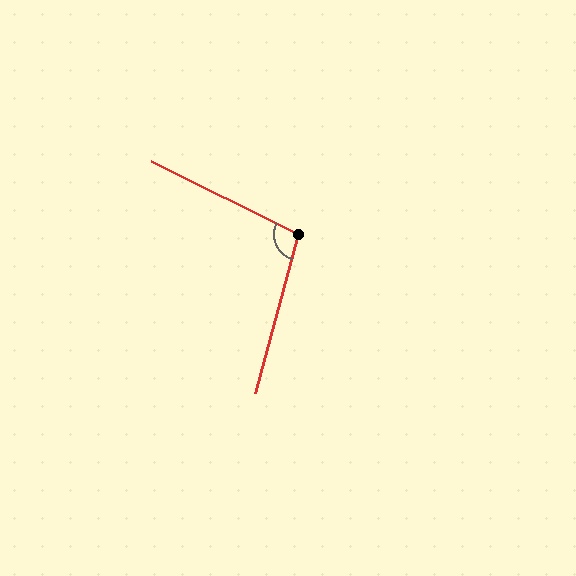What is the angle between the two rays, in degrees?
Approximately 101 degrees.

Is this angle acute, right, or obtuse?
It is obtuse.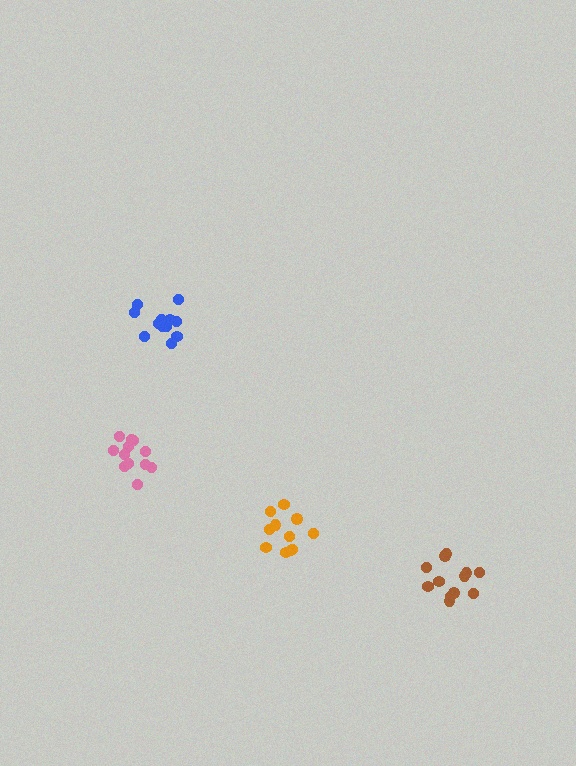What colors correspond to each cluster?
The clusters are colored: pink, blue, brown, orange.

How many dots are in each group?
Group 1: 12 dots, Group 2: 12 dots, Group 3: 12 dots, Group 4: 11 dots (47 total).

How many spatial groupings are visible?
There are 4 spatial groupings.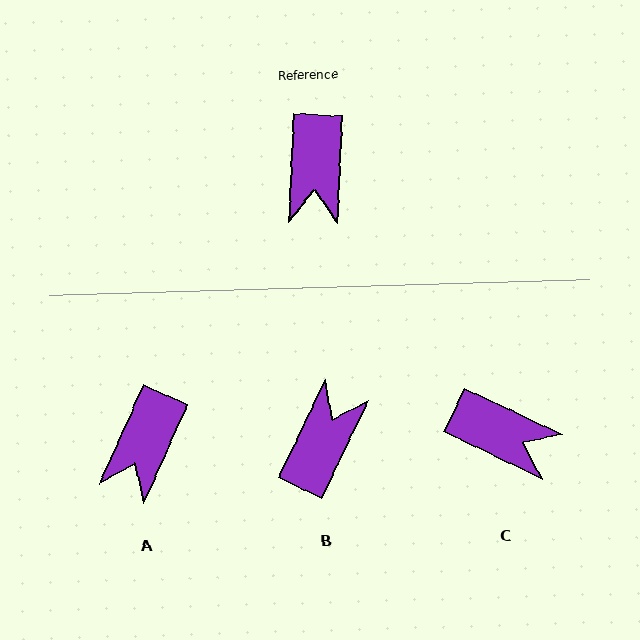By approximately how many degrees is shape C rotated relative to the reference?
Approximately 67 degrees counter-clockwise.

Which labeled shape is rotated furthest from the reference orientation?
B, about 157 degrees away.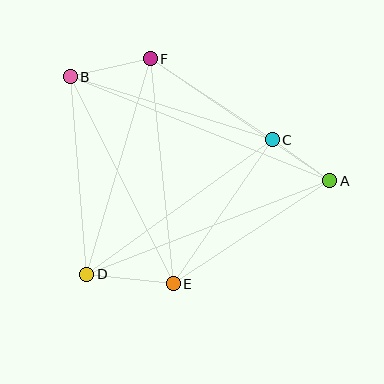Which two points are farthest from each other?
Points A and B are farthest from each other.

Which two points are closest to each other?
Points A and C are closest to each other.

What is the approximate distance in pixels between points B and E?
The distance between B and E is approximately 231 pixels.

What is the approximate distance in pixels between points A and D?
The distance between A and D is approximately 260 pixels.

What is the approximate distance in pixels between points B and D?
The distance between B and D is approximately 198 pixels.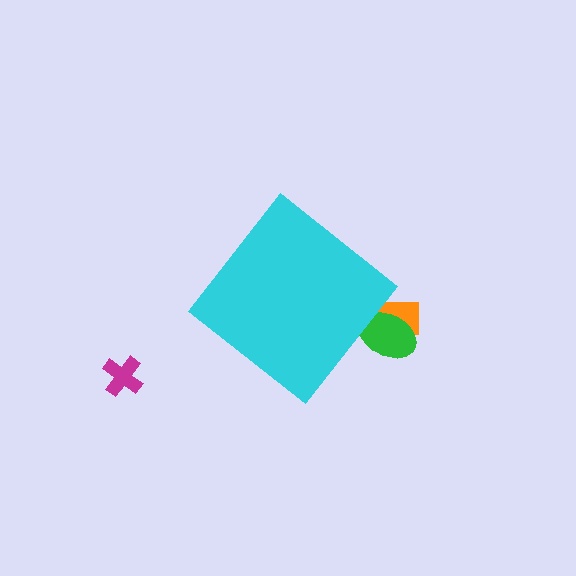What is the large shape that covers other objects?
A cyan diamond.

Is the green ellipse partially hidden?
Yes, the green ellipse is partially hidden behind the cyan diamond.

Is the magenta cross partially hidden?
No, the magenta cross is fully visible.